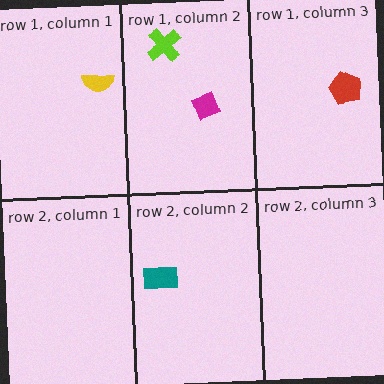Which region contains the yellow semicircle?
The row 1, column 1 region.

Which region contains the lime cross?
The row 1, column 2 region.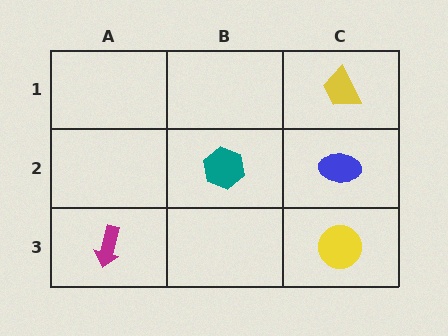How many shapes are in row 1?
1 shape.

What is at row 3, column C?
A yellow circle.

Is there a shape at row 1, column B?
No, that cell is empty.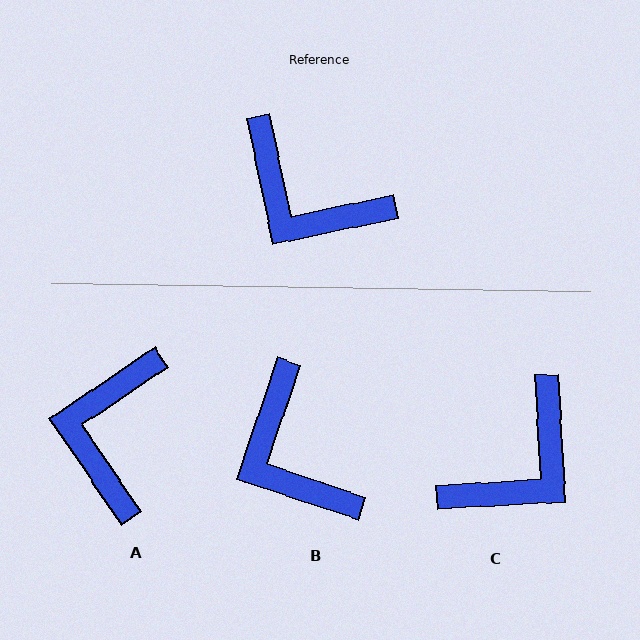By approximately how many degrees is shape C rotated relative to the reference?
Approximately 81 degrees counter-clockwise.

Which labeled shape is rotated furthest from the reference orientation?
C, about 81 degrees away.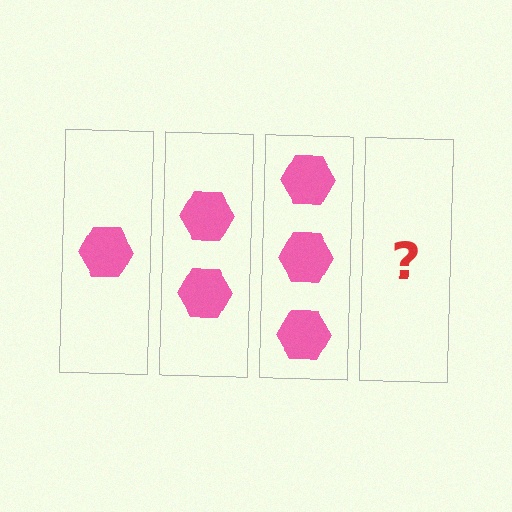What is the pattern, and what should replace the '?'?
The pattern is that each step adds one more hexagon. The '?' should be 4 hexagons.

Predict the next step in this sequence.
The next step is 4 hexagons.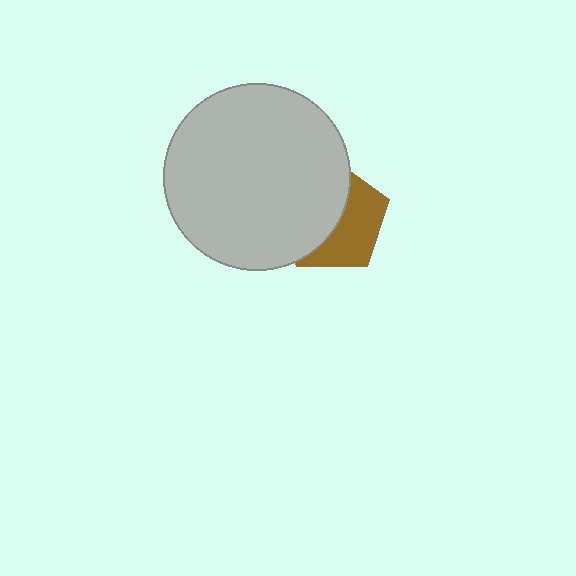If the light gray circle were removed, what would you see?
You would see the complete brown pentagon.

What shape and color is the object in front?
The object in front is a light gray circle.